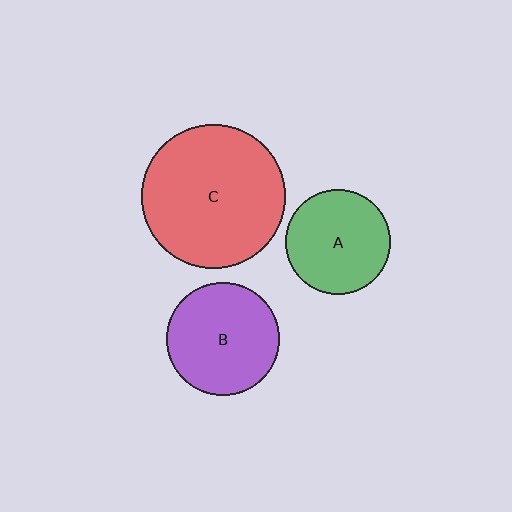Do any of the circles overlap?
No, none of the circles overlap.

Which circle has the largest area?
Circle C (red).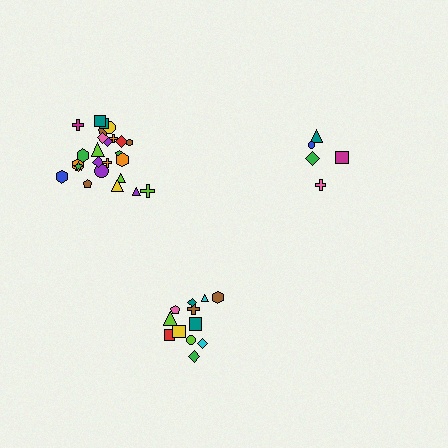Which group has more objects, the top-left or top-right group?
The top-left group.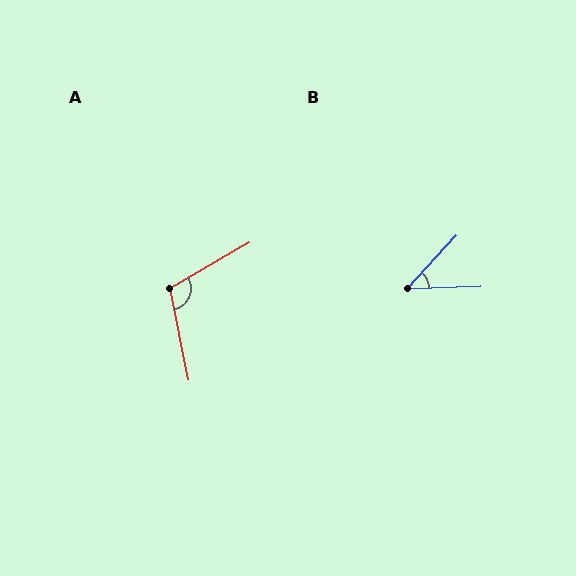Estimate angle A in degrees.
Approximately 109 degrees.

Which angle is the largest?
A, at approximately 109 degrees.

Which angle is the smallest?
B, at approximately 45 degrees.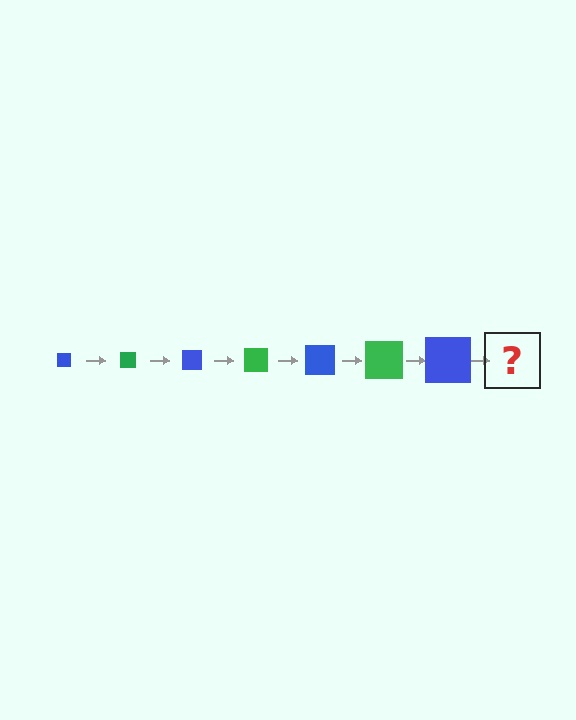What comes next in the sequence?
The next element should be a green square, larger than the previous one.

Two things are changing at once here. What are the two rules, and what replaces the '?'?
The two rules are that the square grows larger each step and the color cycles through blue and green. The '?' should be a green square, larger than the previous one.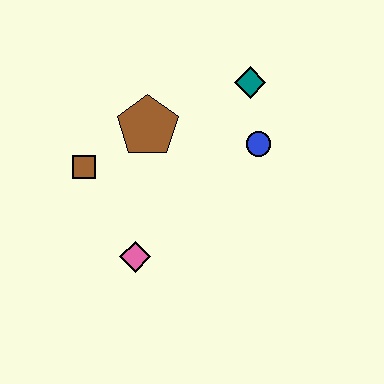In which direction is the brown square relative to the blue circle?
The brown square is to the left of the blue circle.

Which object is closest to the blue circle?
The teal diamond is closest to the blue circle.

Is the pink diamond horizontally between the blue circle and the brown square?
Yes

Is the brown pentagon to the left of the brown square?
No